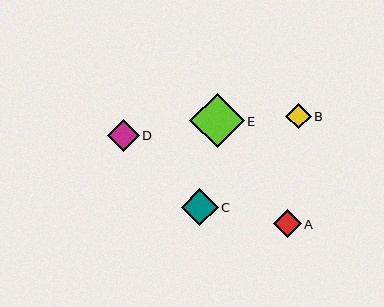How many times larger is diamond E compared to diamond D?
Diamond E is approximately 1.7 times the size of diamond D.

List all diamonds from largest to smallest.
From largest to smallest: E, C, D, A, B.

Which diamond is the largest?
Diamond E is the largest with a size of approximately 55 pixels.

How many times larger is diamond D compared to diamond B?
Diamond D is approximately 1.3 times the size of diamond B.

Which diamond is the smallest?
Diamond B is the smallest with a size of approximately 25 pixels.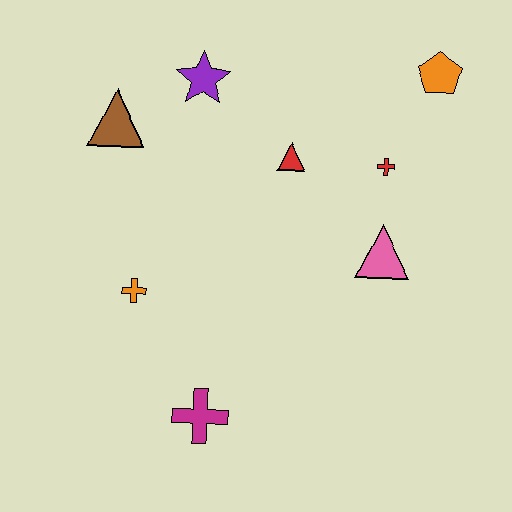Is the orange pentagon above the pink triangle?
Yes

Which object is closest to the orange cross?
The magenta cross is closest to the orange cross.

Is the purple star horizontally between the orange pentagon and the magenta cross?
No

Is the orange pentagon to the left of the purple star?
No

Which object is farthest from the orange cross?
The orange pentagon is farthest from the orange cross.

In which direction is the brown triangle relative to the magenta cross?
The brown triangle is above the magenta cross.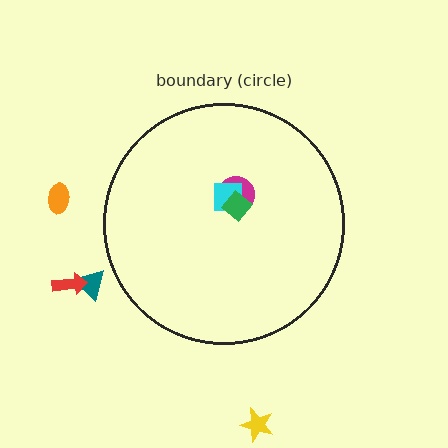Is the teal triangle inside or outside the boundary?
Outside.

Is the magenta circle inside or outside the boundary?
Inside.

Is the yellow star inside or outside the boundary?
Outside.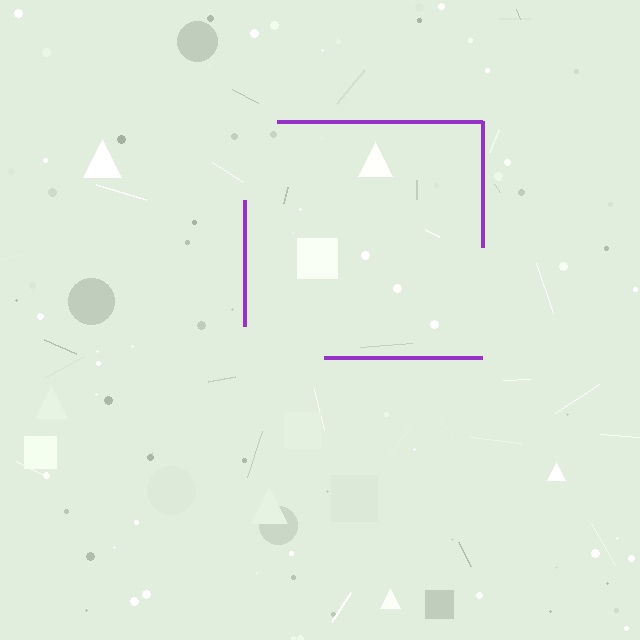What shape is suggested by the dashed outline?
The dashed outline suggests a square.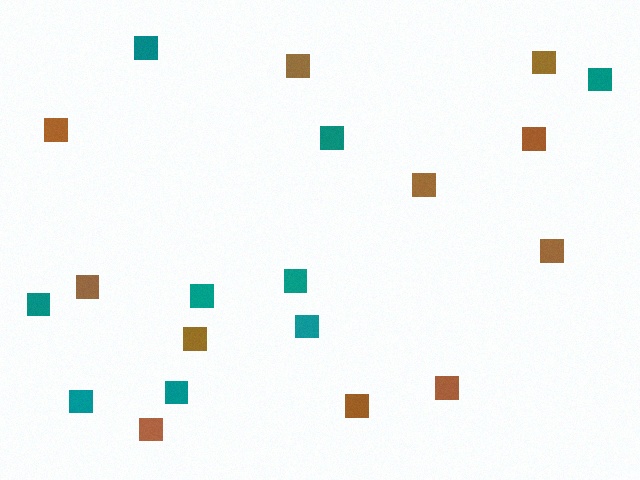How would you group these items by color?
There are 2 groups: one group of brown squares (11) and one group of teal squares (9).